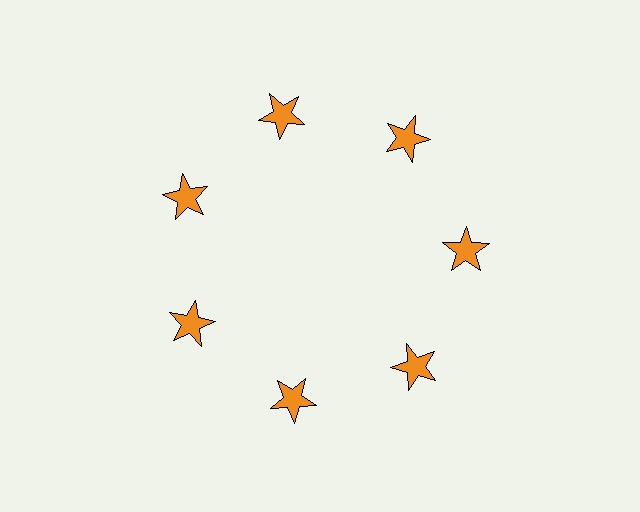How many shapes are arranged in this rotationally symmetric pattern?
There are 7 shapes, arranged in 7 groups of 1.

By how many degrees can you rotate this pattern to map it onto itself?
The pattern maps onto itself every 51 degrees of rotation.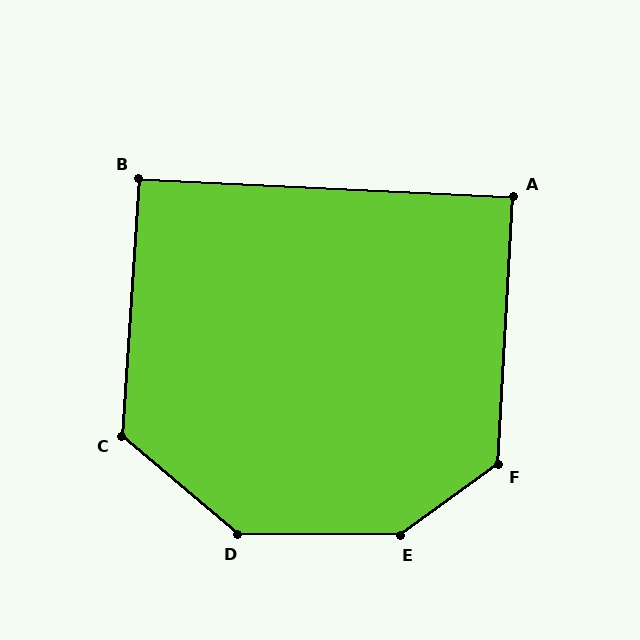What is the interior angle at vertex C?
Approximately 127 degrees (obtuse).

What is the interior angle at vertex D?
Approximately 140 degrees (obtuse).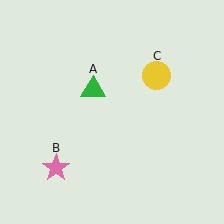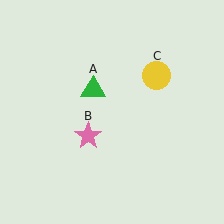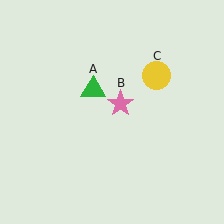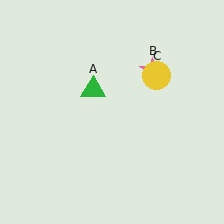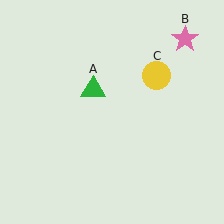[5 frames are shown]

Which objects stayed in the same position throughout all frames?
Green triangle (object A) and yellow circle (object C) remained stationary.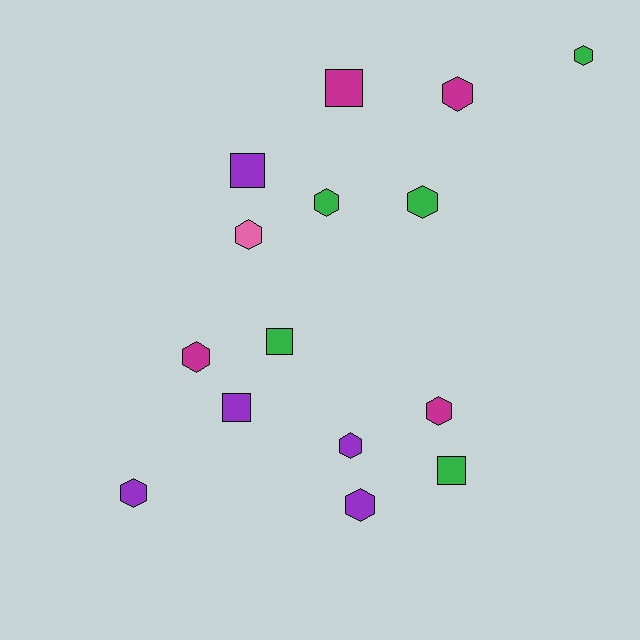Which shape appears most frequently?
Hexagon, with 10 objects.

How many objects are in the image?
There are 15 objects.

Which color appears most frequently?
Purple, with 5 objects.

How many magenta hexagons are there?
There are 3 magenta hexagons.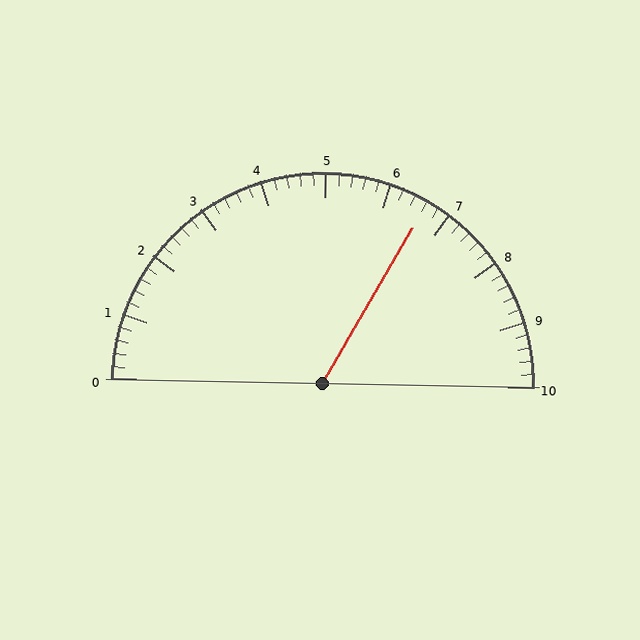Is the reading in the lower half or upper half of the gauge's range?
The reading is in the upper half of the range (0 to 10).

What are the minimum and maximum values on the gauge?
The gauge ranges from 0 to 10.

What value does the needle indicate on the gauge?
The needle indicates approximately 6.6.